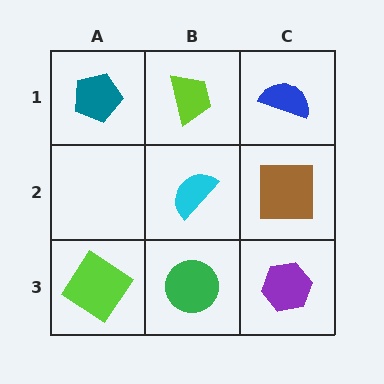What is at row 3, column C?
A purple hexagon.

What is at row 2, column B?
A cyan semicircle.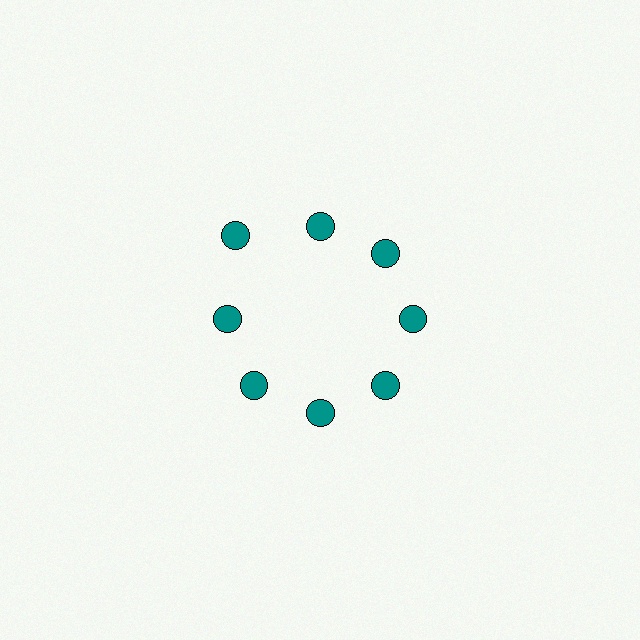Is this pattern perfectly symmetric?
No. The 8 teal circles are arranged in a ring, but one element near the 10 o'clock position is pushed outward from the center, breaking the 8-fold rotational symmetry.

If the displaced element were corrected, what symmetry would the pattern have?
It would have 8-fold rotational symmetry — the pattern would map onto itself every 45 degrees.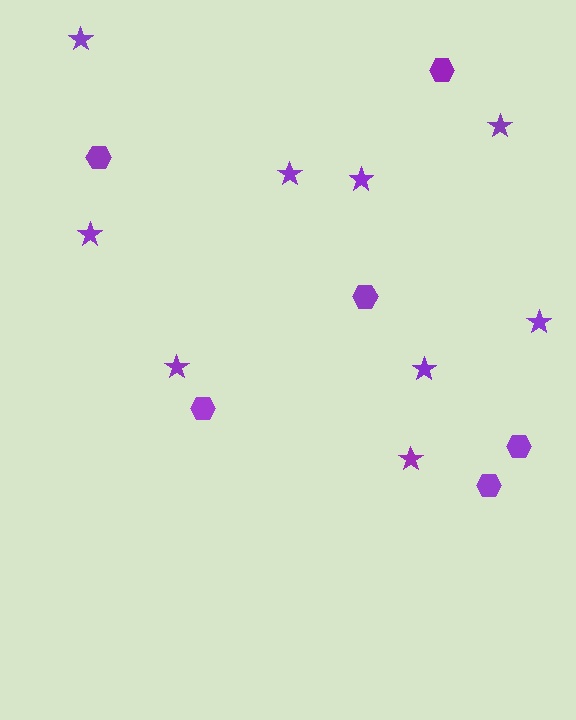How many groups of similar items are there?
There are 2 groups: one group of stars (9) and one group of hexagons (6).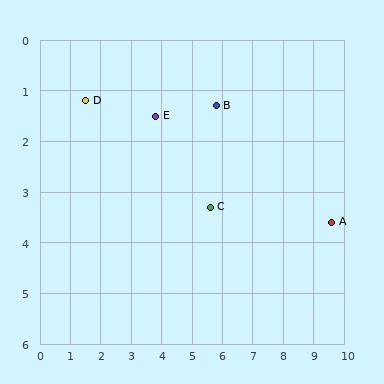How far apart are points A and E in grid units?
Points A and E are about 6.2 grid units apart.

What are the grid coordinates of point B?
Point B is at approximately (5.8, 1.3).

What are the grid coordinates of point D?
Point D is at approximately (1.5, 1.2).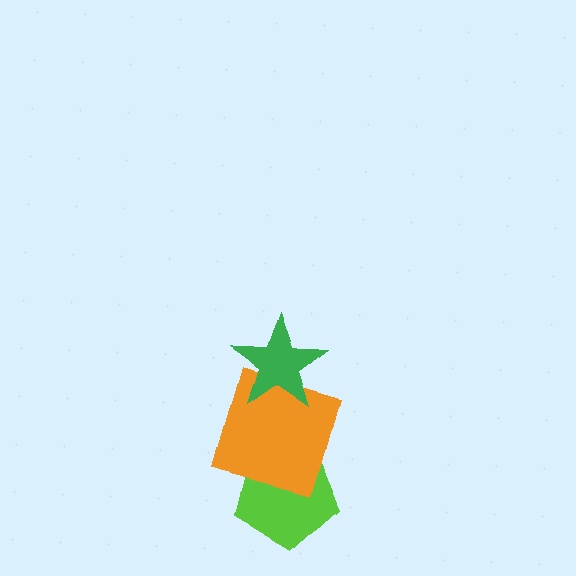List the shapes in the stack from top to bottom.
From top to bottom: the green star, the orange square, the lime pentagon.